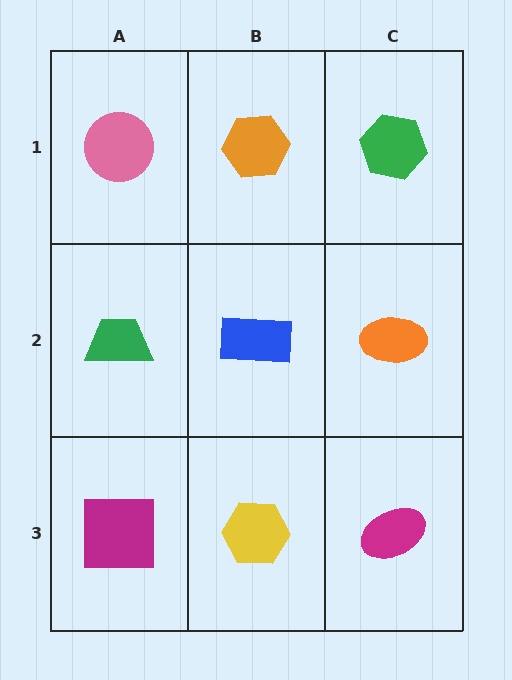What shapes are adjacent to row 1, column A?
A green trapezoid (row 2, column A), an orange hexagon (row 1, column B).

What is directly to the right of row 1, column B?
A green hexagon.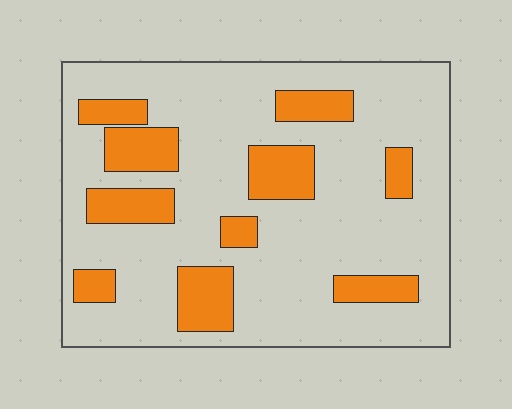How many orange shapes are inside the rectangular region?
10.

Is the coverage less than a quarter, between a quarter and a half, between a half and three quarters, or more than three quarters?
Less than a quarter.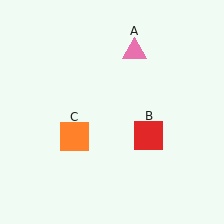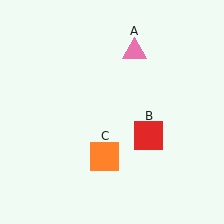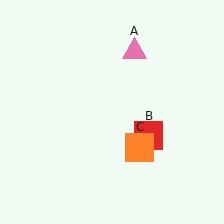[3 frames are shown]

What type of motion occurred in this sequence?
The orange square (object C) rotated counterclockwise around the center of the scene.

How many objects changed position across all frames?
1 object changed position: orange square (object C).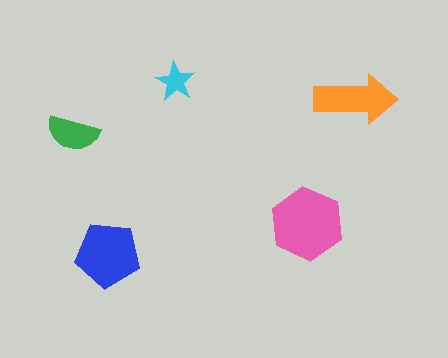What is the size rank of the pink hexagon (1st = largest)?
1st.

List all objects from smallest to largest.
The cyan star, the green semicircle, the orange arrow, the blue pentagon, the pink hexagon.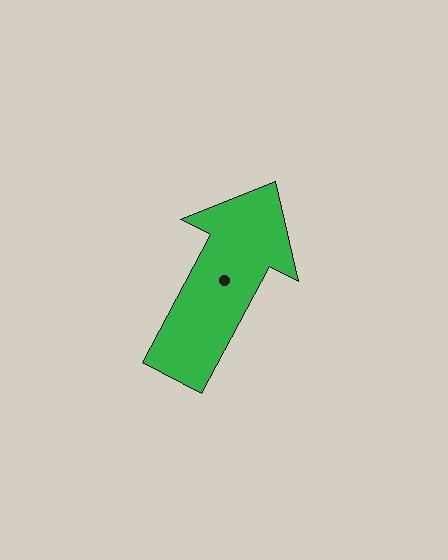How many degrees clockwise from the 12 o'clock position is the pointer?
Approximately 28 degrees.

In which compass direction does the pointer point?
Northeast.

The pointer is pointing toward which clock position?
Roughly 1 o'clock.